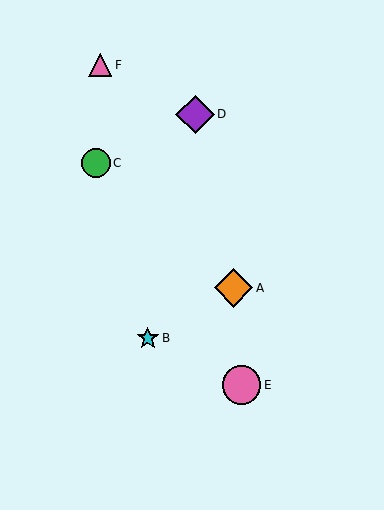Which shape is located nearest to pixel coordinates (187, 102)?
The purple diamond (labeled D) at (195, 114) is nearest to that location.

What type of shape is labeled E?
Shape E is a pink circle.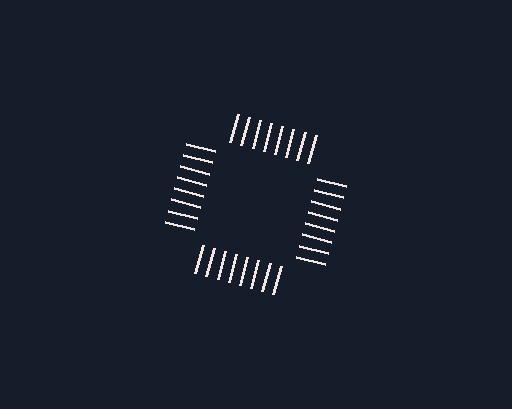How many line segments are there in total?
32 — 8 along each of the 4 edges.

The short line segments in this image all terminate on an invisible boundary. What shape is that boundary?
An illusory square — the line segments terminate on its edges but no continuous stroke is drawn.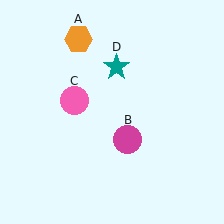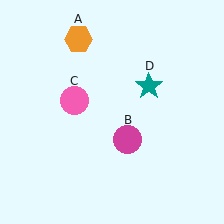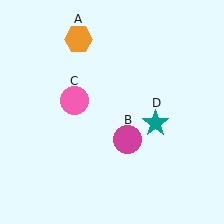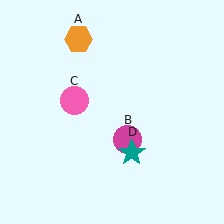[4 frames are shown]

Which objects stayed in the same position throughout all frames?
Orange hexagon (object A) and magenta circle (object B) and pink circle (object C) remained stationary.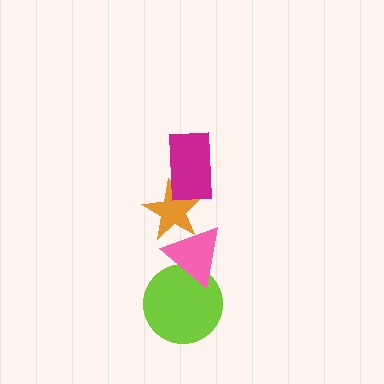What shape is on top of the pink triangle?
The orange star is on top of the pink triangle.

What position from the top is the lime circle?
The lime circle is 4th from the top.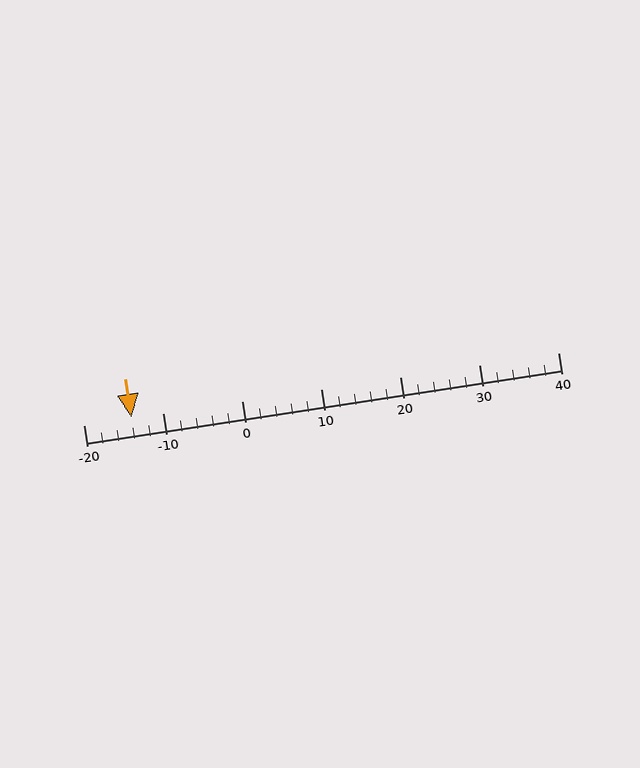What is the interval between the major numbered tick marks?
The major tick marks are spaced 10 units apart.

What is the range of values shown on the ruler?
The ruler shows values from -20 to 40.